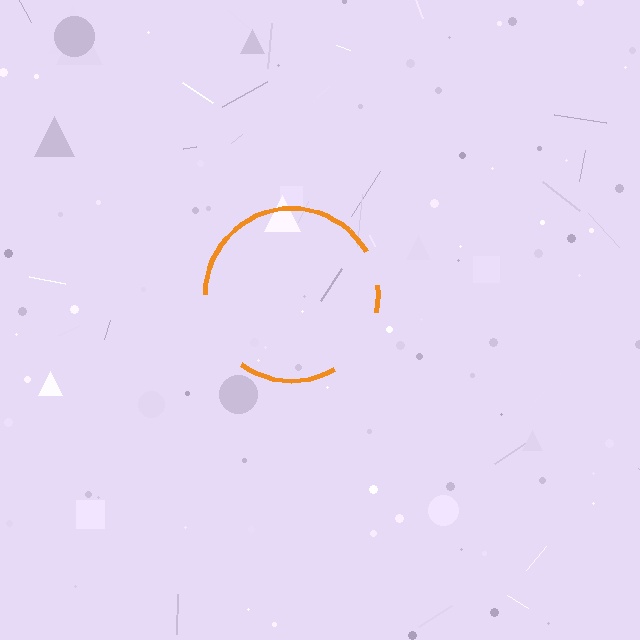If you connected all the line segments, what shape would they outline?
They would outline a circle.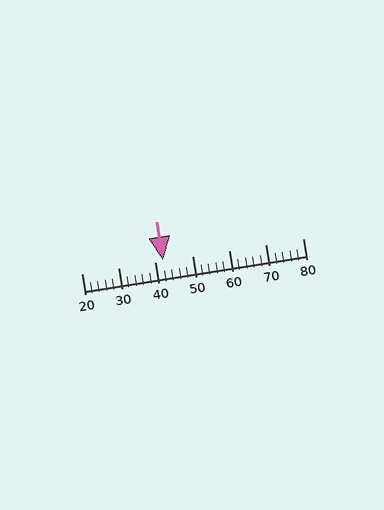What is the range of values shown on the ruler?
The ruler shows values from 20 to 80.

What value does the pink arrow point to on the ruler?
The pink arrow points to approximately 42.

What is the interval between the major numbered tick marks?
The major tick marks are spaced 10 units apart.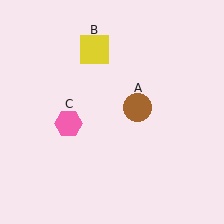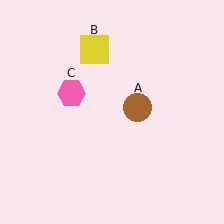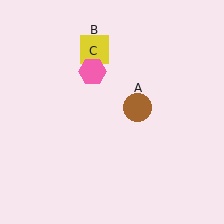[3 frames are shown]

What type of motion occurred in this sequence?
The pink hexagon (object C) rotated clockwise around the center of the scene.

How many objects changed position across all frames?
1 object changed position: pink hexagon (object C).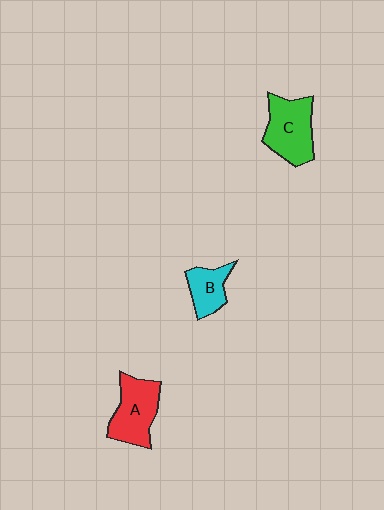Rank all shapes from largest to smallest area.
From largest to smallest: C (green), A (red), B (cyan).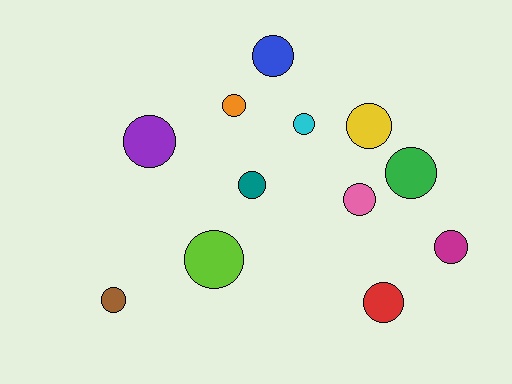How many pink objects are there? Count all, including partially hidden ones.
There is 1 pink object.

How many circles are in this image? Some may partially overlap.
There are 12 circles.